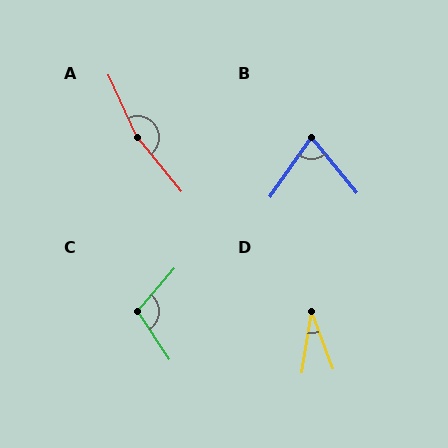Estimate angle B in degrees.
Approximately 74 degrees.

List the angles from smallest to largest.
D (29°), B (74°), C (106°), A (166°).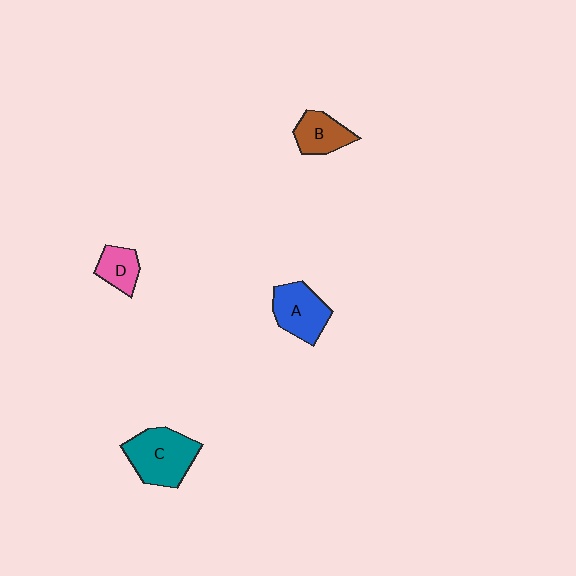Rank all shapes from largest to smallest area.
From largest to smallest: C (teal), A (blue), B (brown), D (pink).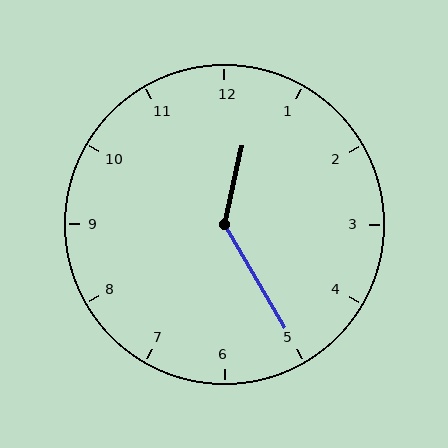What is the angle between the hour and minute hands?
Approximately 138 degrees.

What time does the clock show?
12:25.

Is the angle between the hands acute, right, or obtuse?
It is obtuse.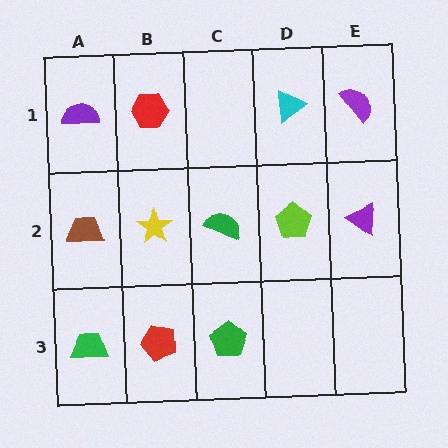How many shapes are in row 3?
3 shapes.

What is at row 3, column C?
A green pentagon.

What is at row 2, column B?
A yellow star.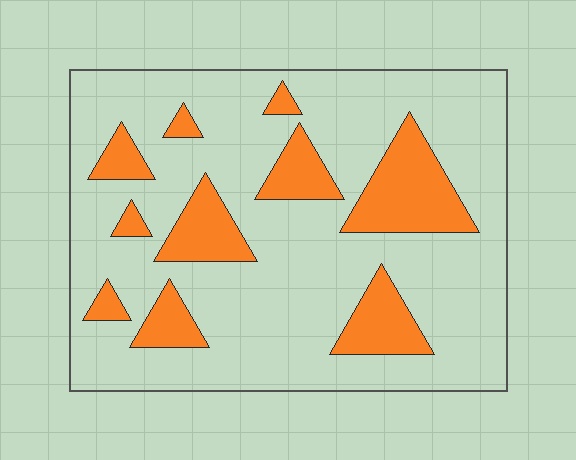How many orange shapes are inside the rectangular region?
10.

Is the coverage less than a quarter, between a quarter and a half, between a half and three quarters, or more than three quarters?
Less than a quarter.